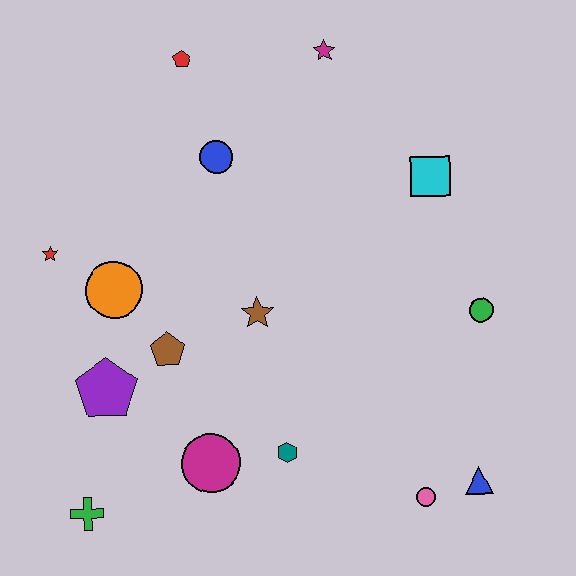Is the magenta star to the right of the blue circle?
Yes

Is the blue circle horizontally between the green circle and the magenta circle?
Yes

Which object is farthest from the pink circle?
The red pentagon is farthest from the pink circle.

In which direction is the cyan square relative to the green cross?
The cyan square is to the right of the green cross.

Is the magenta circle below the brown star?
Yes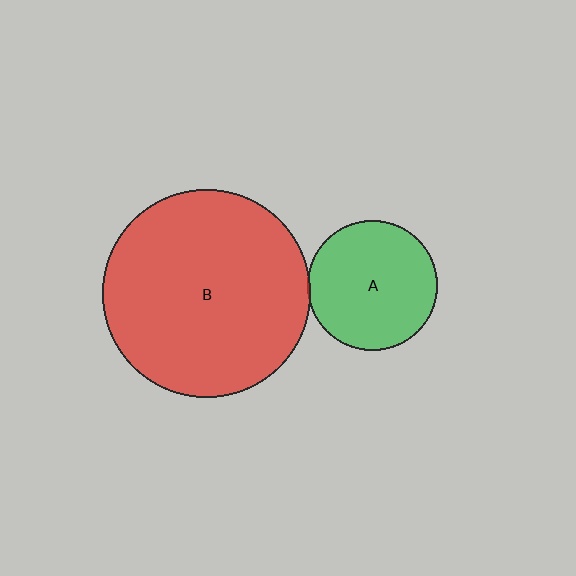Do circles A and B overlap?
Yes.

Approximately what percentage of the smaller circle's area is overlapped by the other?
Approximately 5%.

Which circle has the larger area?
Circle B (red).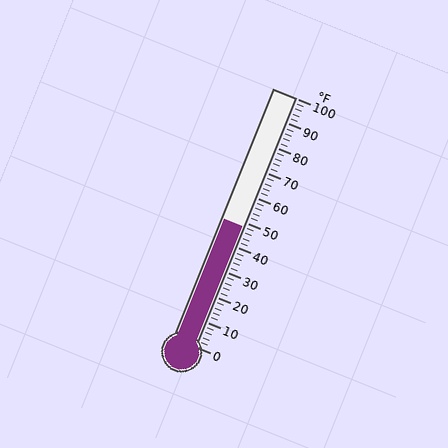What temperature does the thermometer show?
The thermometer shows approximately 48°F.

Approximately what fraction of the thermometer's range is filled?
The thermometer is filled to approximately 50% of its range.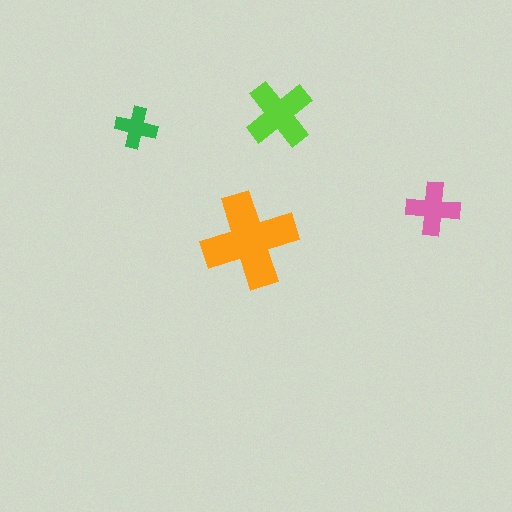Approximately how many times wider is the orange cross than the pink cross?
About 2 times wider.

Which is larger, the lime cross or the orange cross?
The orange one.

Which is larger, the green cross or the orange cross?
The orange one.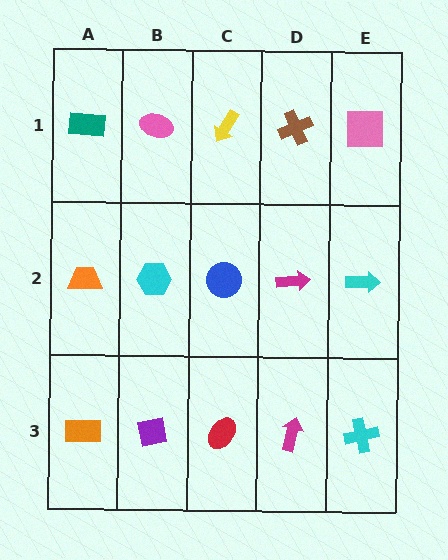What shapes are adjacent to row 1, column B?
A cyan hexagon (row 2, column B), a teal rectangle (row 1, column A), a yellow arrow (row 1, column C).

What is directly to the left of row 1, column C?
A pink ellipse.